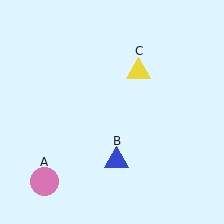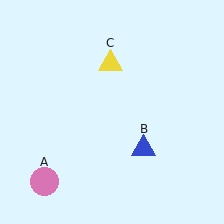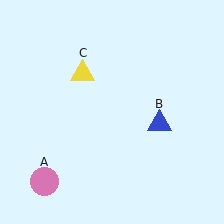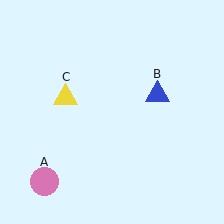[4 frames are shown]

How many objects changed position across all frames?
2 objects changed position: blue triangle (object B), yellow triangle (object C).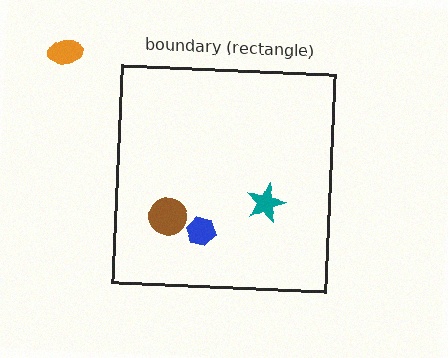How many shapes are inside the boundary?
3 inside, 1 outside.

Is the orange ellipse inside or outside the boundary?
Outside.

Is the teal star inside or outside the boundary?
Inside.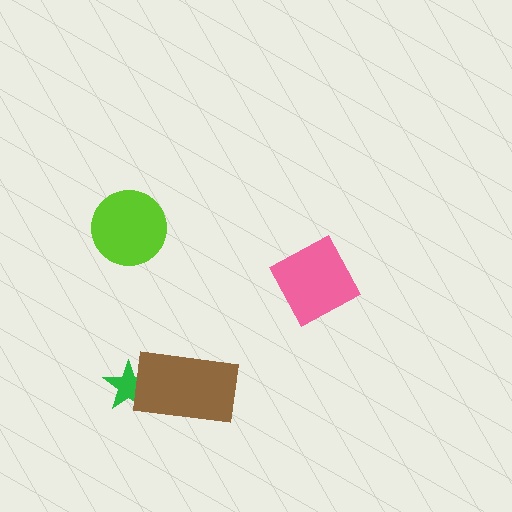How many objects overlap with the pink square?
0 objects overlap with the pink square.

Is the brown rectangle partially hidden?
No, no other shape covers it.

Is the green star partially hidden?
Yes, it is partially covered by another shape.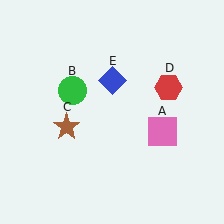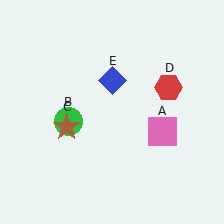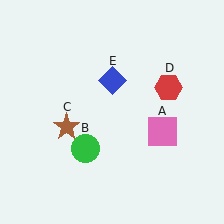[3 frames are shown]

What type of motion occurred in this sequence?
The green circle (object B) rotated counterclockwise around the center of the scene.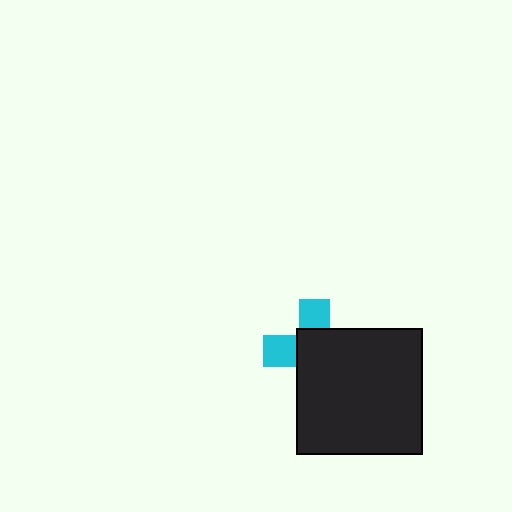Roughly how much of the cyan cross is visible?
A small part of it is visible (roughly 34%).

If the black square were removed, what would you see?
You would see the complete cyan cross.